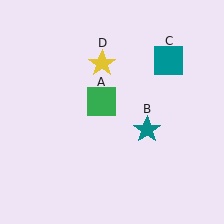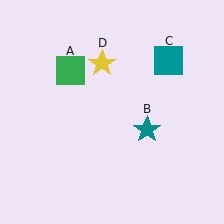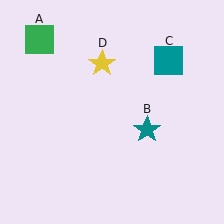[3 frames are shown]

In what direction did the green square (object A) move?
The green square (object A) moved up and to the left.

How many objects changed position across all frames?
1 object changed position: green square (object A).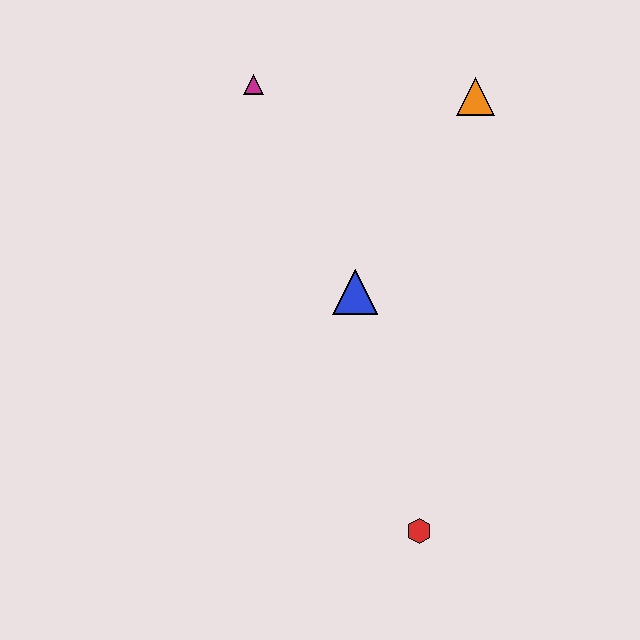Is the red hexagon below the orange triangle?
Yes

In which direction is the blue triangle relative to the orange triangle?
The blue triangle is below the orange triangle.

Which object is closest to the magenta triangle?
The orange triangle is closest to the magenta triangle.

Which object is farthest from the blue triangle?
The red hexagon is farthest from the blue triangle.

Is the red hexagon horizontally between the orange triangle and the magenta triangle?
Yes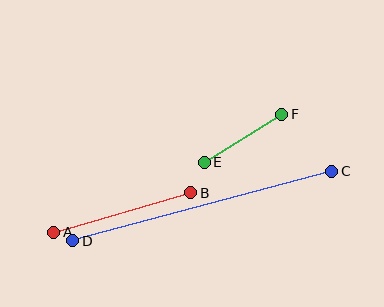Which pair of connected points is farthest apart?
Points C and D are farthest apart.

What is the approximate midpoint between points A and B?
The midpoint is at approximately (122, 212) pixels.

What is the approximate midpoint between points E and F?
The midpoint is at approximately (243, 138) pixels.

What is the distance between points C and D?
The distance is approximately 268 pixels.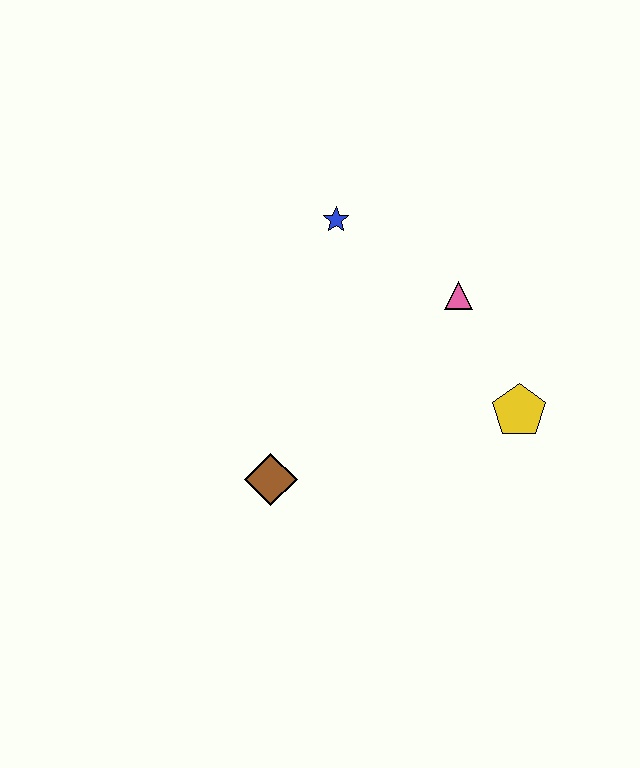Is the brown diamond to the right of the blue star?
No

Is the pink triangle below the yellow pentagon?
No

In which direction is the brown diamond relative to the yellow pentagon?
The brown diamond is to the left of the yellow pentagon.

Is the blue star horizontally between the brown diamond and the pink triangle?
Yes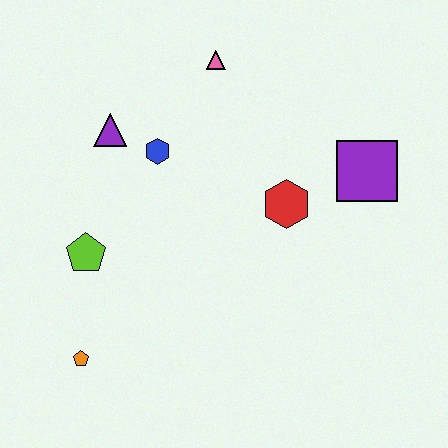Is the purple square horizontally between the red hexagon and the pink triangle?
No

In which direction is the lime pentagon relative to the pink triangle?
The lime pentagon is below the pink triangle.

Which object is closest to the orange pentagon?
The lime pentagon is closest to the orange pentagon.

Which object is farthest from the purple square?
The orange pentagon is farthest from the purple square.